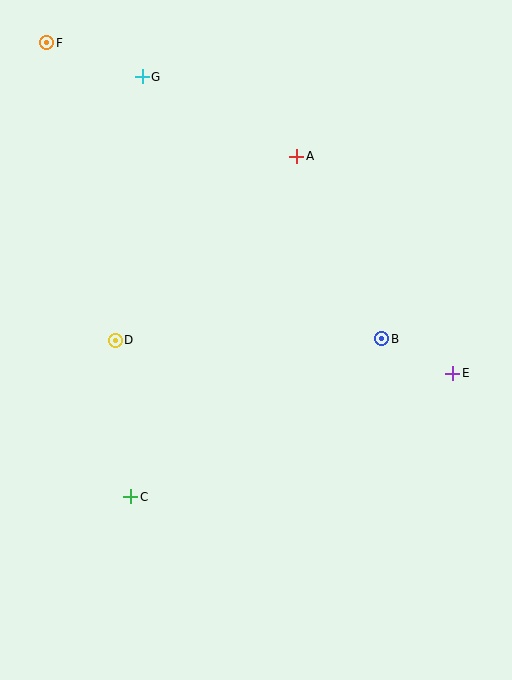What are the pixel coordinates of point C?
Point C is at (131, 497).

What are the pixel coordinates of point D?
Point D is at (115, 340).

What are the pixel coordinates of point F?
Point F is at (47, 43).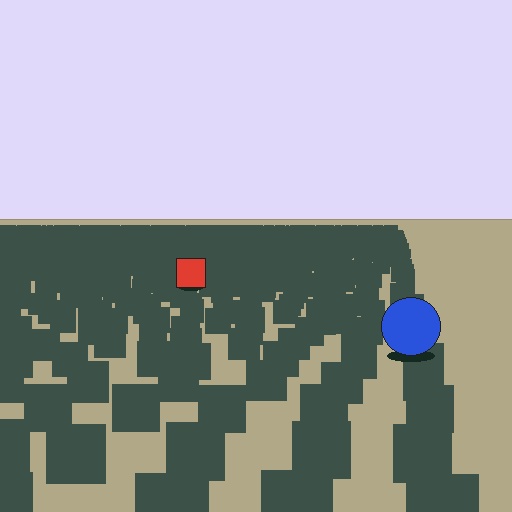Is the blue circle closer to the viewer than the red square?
Yes. The blue circle is closer — you can tell from the texture gradient: the ground texture is coarser near it.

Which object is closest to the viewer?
The blue circle is closest. The texture marks near it are larger and more spread out.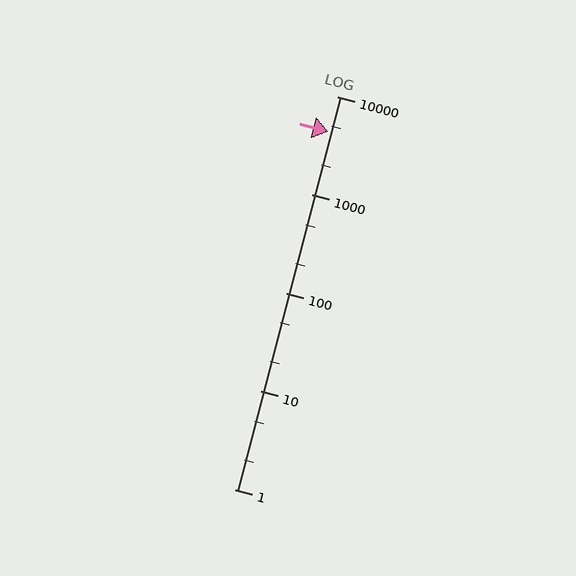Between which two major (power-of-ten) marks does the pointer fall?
The pointer is between 1000 and 10000.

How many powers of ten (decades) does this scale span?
The scale spans 4 decades, from 1 to 10000.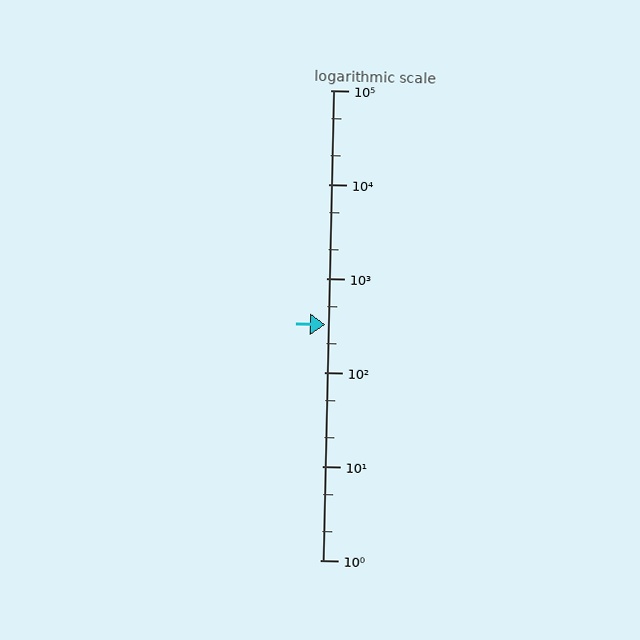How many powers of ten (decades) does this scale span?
The scale spans 5 decades, from 1 to 100000.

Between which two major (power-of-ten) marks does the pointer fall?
The pointer is between 100 and 1000.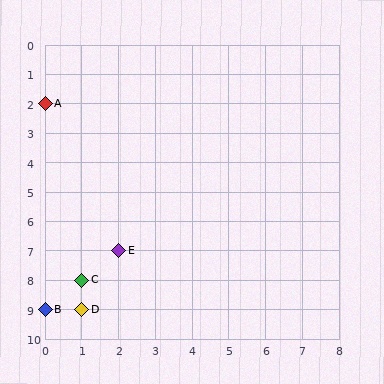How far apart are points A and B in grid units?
Points A and B are 7 rows apart.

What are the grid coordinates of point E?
Point E is at grid coordinates (2, 7).